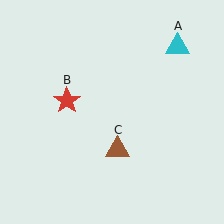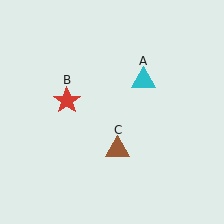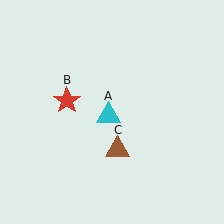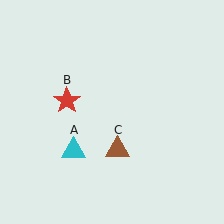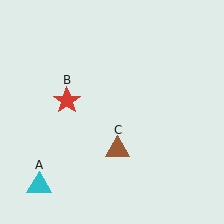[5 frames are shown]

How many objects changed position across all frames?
1 object changed position: cyan triangle (object A).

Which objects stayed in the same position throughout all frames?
Red star (object B) and brown triangle (object C) remained stationary.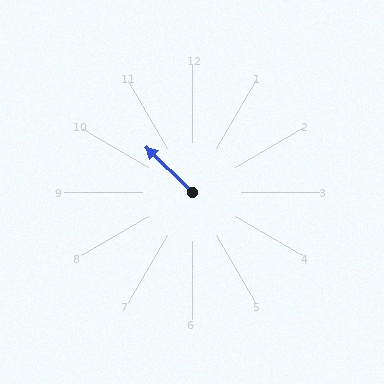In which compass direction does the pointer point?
Northwest.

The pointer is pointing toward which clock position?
Roughly 10 o'clock.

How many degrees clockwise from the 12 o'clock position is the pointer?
Approximately 314 degrees.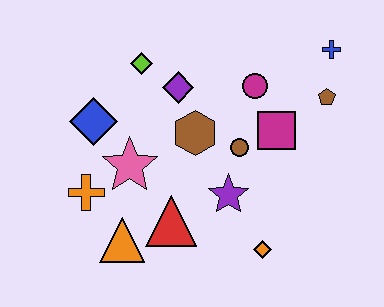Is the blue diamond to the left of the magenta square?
Yes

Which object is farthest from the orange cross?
The blue cross is farthest from the orange cross.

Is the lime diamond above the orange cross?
Yes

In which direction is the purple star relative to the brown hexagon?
The purple star is below the brown hexagon.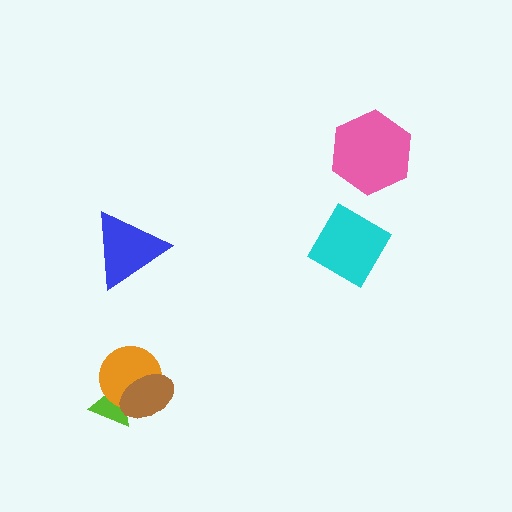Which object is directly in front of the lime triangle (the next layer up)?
The orange circle is directly in front of the lime triangle.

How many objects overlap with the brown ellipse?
2 objects overlap with the brown ellipse.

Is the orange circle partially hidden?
Yes, it is partially covered by another shape.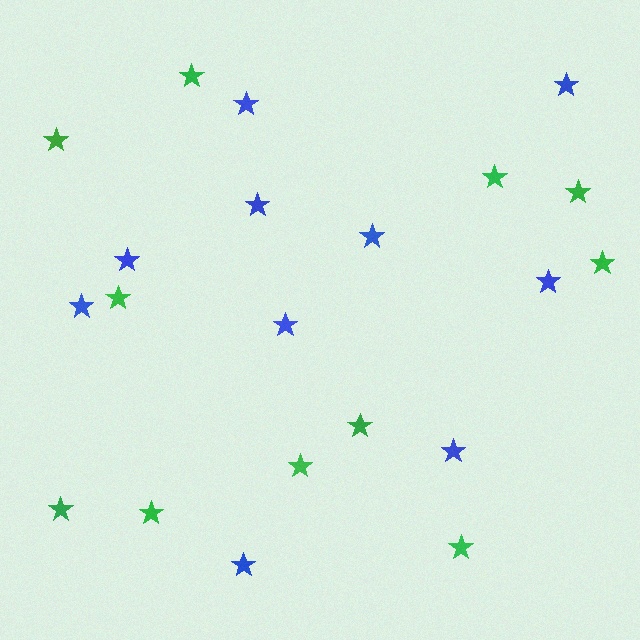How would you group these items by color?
There are 2 groups: one group of green stars (11) and one group of blue stars (10).